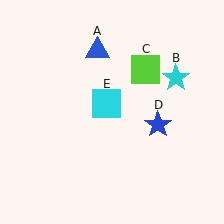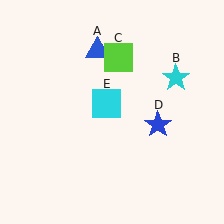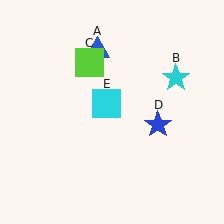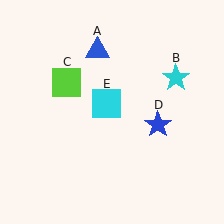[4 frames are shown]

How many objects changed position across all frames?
1 object changed position: lime square (object C).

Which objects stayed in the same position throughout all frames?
Blue triangle (object A) and cyan star (object B) and blue star (object D) and cyan square (object E) remained stationary.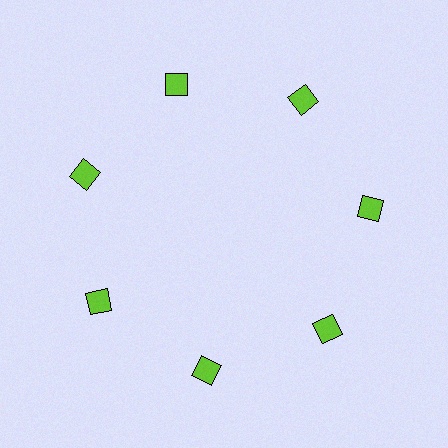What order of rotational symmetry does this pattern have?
This pattern has 7-fold rotational symmetry.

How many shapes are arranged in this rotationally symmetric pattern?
There are 7 shapes, arranged in 7 groups of 1.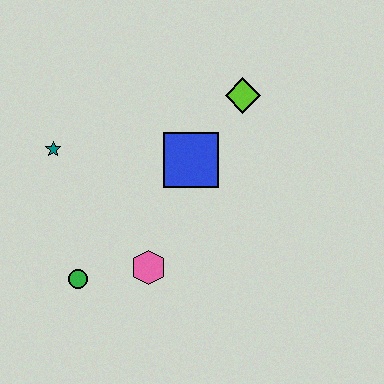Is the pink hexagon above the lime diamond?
No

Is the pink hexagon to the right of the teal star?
Yes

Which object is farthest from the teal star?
The lime diamond is farthest from the teal star.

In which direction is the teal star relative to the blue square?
The teal star is to the left of the blue square.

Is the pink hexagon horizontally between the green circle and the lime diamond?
Yes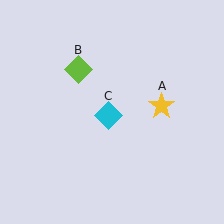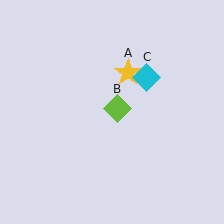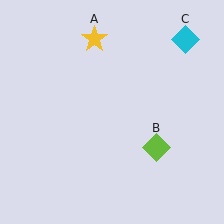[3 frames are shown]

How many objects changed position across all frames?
3 objects changed position: yellow star (object A), lime diamond (object B), cyan diamond (object C).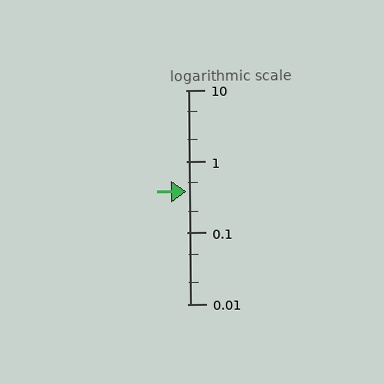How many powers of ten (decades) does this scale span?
The scale spans 3 decades, from 0.01 to 10.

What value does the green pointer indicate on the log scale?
The pointer indicates approximately 0.38.